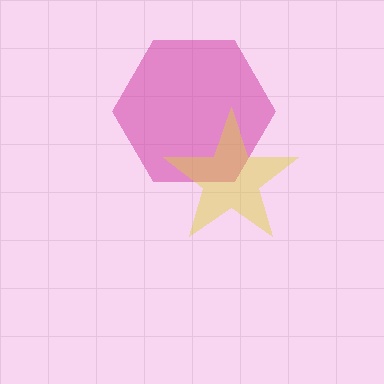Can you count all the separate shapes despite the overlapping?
Yes, there are 2 separate shapes.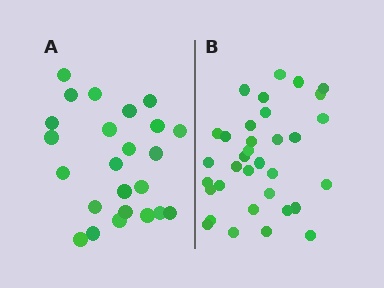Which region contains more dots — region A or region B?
Region B (the right region) has more dots.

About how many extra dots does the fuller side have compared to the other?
Region B has roughly 10 or so more dots than region A.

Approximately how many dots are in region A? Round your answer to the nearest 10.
About 20 dots. (The exact count is 24, which rounds to 20.)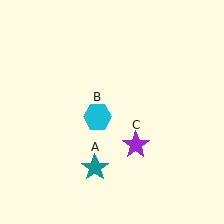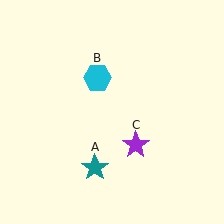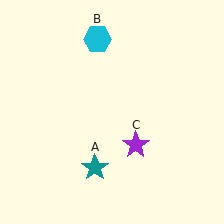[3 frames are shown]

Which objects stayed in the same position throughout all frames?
Teal star (object A) and purple star (object C) remained stationary.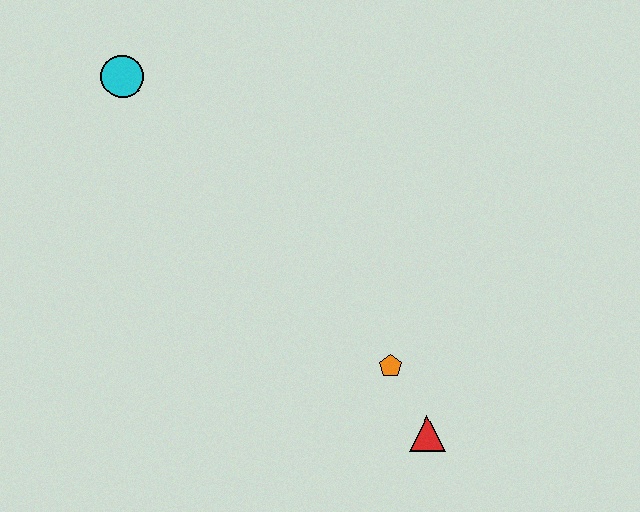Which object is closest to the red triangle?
The orange pentagon is closest to the red triangle.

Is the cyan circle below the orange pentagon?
No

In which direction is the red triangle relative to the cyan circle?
The red triangle is below the cyan circle.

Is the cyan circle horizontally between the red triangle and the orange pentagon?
No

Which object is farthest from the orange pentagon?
The cyan circle is farthest from the orange pentagon.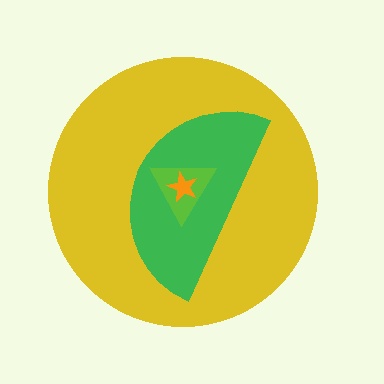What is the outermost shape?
The yellow circle.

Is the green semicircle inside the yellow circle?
Yes.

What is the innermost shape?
The orange star.